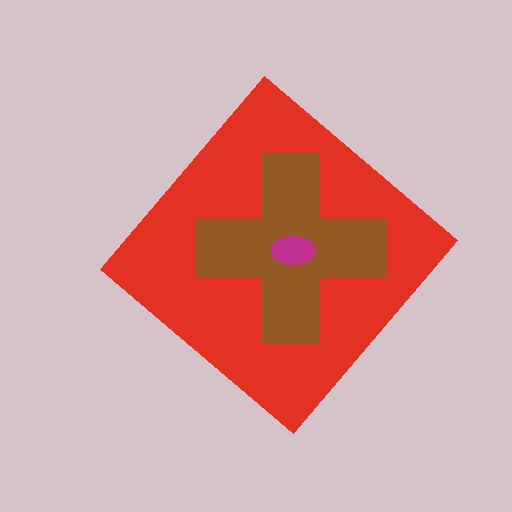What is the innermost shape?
The magenta ellipse.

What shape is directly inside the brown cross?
The magenta ellipse.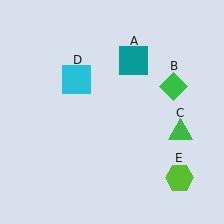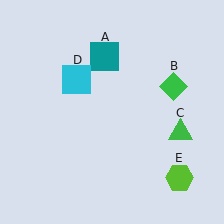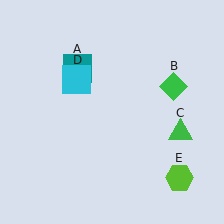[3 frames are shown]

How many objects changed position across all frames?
1 object changed position: teal square (object A).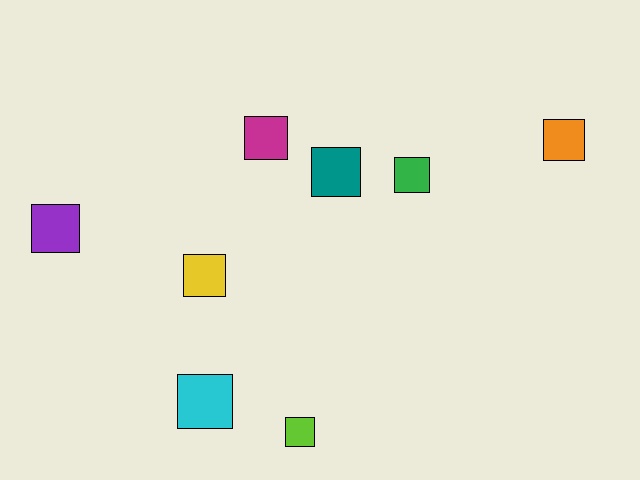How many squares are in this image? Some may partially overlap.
There are 8 squares.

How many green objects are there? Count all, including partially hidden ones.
There is 1 green object.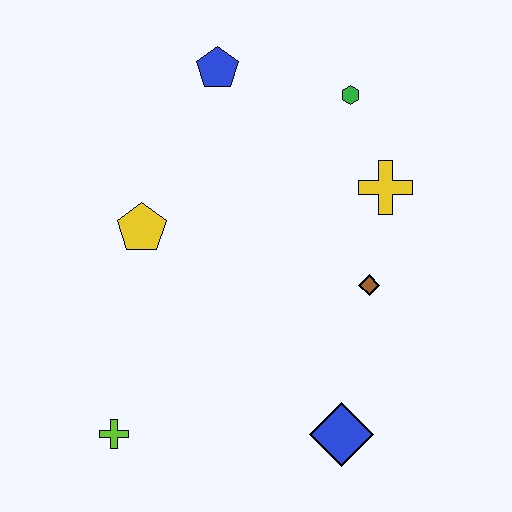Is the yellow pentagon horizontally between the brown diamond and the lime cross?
Yes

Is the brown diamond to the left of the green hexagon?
No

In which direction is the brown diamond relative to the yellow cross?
The brown diamond is below the yellow cross.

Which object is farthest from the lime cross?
The green hexagon is farthest from the lime cross.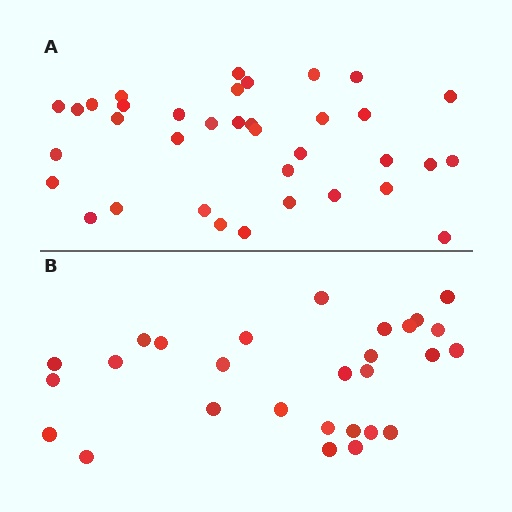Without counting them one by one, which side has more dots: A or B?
Region A (the top region) has more dots.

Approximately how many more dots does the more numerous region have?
Region A has roughly 8 or so more dots than region B.